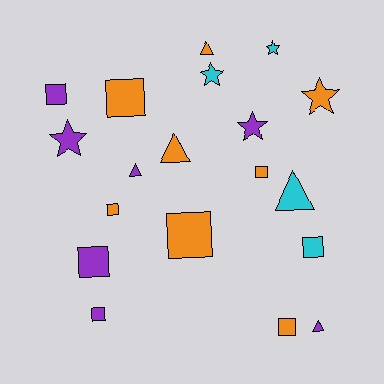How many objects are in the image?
There are 19 objects.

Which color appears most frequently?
Orange, with 8 objects.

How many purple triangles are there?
There are 2 purple triangles.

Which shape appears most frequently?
Square, with 9 objects.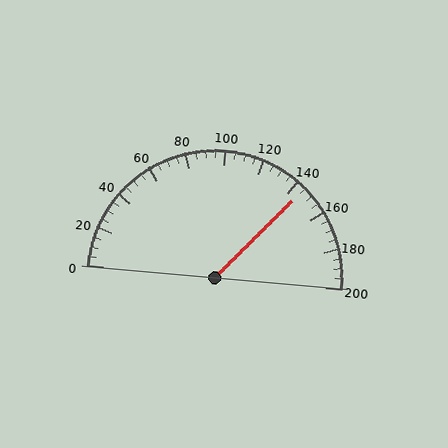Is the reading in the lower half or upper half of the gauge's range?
The reading is in the upper half of the range (0 to 200).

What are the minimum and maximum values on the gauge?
The gauge ranges from 0 to 200.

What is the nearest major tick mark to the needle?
The nearest major tick mark is 140.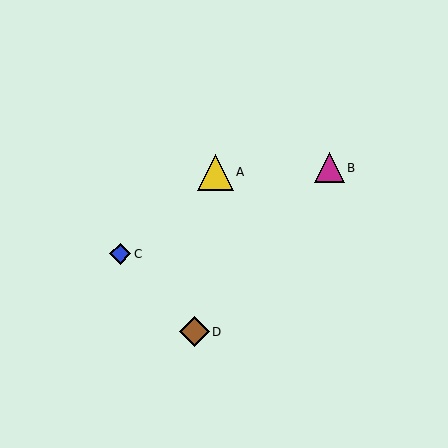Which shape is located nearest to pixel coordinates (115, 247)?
The blue diamond (labeled C) at (120, 254) is nearest to that location.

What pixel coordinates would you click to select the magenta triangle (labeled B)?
Click at (329, 168) to select the magenta triangle B.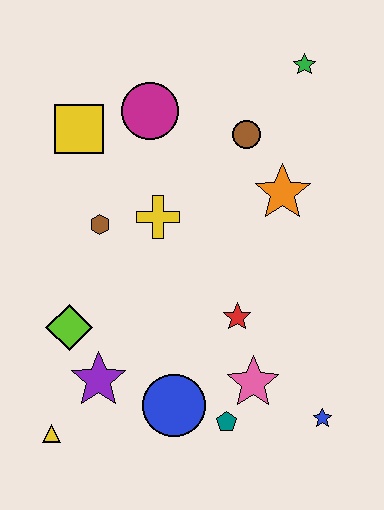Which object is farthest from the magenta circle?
The blue star is farthest from the magenta circle.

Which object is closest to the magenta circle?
The yellow square is closest to the magenta circle.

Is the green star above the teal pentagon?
Yes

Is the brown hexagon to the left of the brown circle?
Yes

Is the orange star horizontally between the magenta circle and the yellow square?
No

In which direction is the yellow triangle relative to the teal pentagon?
The yellow triangle is to the left of the teal pentagon.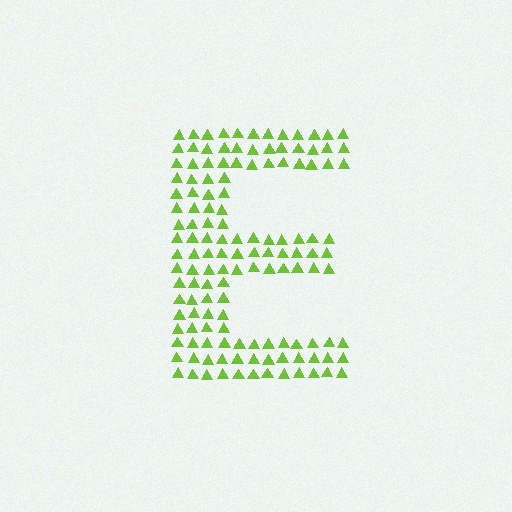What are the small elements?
The small elements are triangles.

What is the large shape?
The large shape is the letter E.